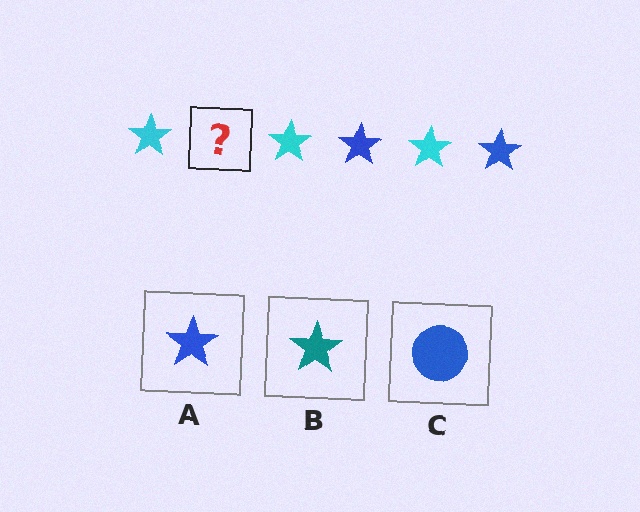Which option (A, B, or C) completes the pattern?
A.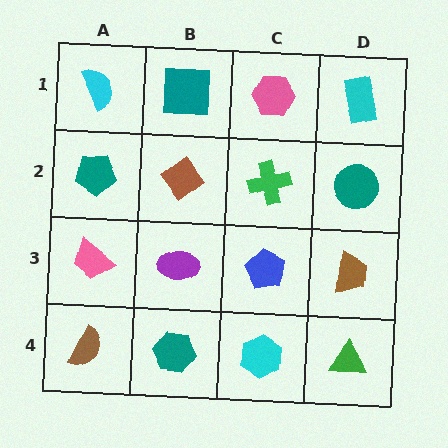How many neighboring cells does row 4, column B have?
3.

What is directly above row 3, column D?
A teal circle.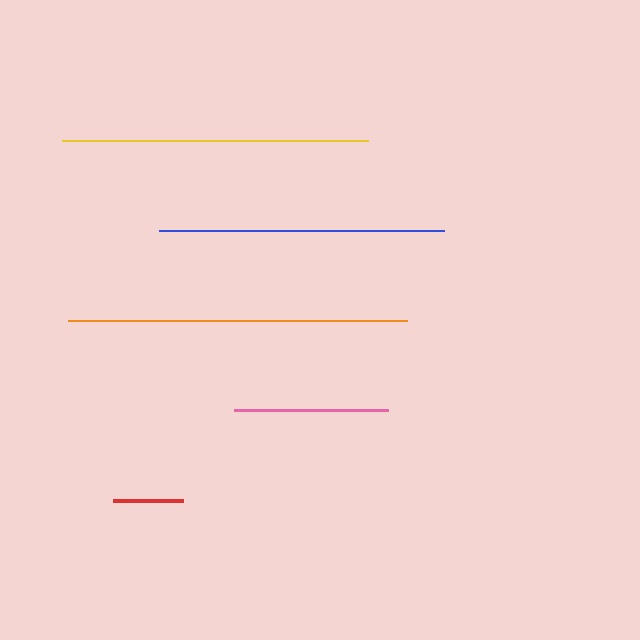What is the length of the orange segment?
The orange segment is approximately 339 pixels long.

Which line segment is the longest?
The orange line is the longest at approximately 339 pixels.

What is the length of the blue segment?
The blue segment is approximately 286 pixels long.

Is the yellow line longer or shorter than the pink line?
The yellow line is longer than the pink line.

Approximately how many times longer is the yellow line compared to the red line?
The yellow line is approximately 4.4 times the length of the red line.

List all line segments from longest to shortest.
From longest to shortest: orange, yellow, blue, pink, red.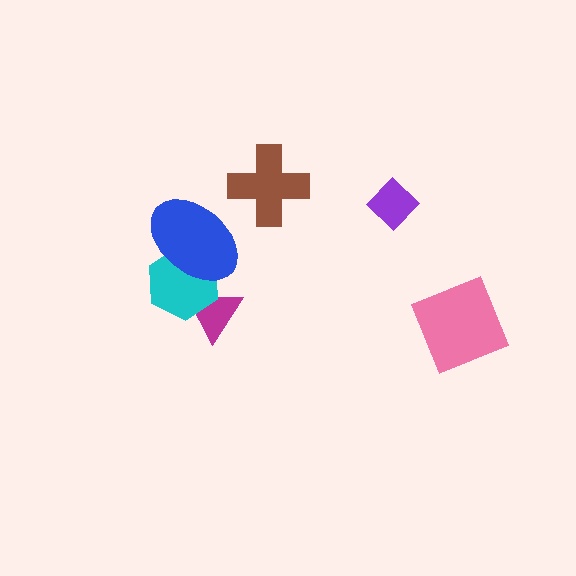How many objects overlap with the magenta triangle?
1 object overlaps with the magenta triangle.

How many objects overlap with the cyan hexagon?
2 objects overlap with the cyan hexagon.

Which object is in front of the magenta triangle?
The cyan hexagon is in front of the magenta triangle.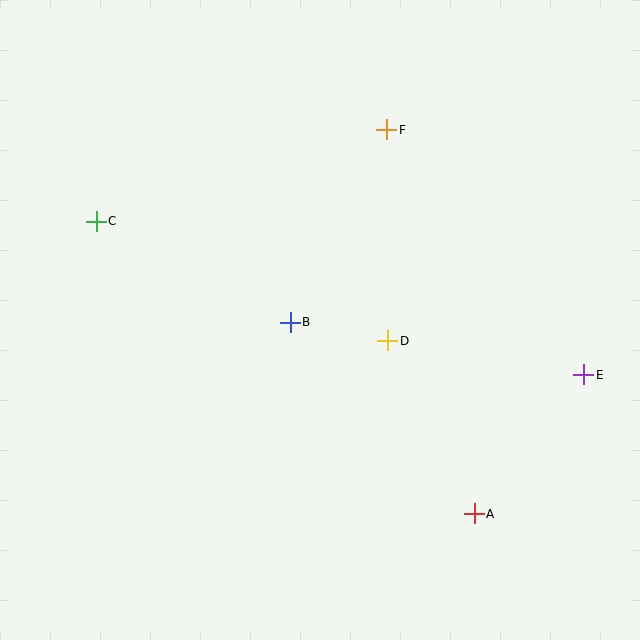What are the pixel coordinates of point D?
Point D is at (388, 341).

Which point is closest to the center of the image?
Point B at (290, 322) is closest to the center.